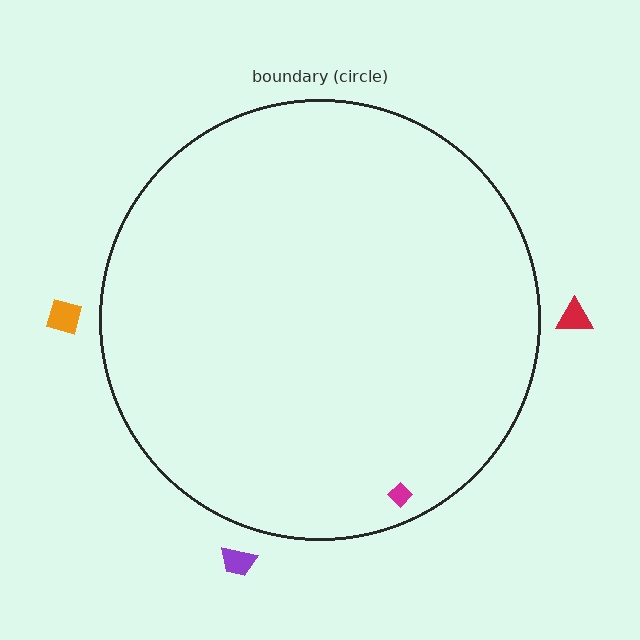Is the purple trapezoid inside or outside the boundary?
Outside.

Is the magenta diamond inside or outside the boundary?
Inside.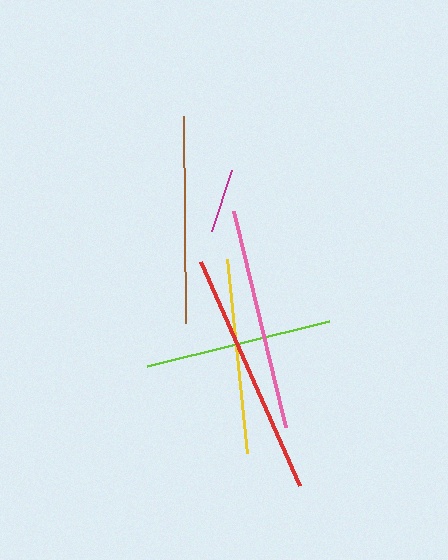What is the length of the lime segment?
The lime segment is approximately 187 pixels long.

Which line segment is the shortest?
The magenta line is the shortest at approximately 65 pixels.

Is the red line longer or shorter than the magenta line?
The red line is longer than the magenta line.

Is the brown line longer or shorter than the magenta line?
The brown line is longer than the magenta line.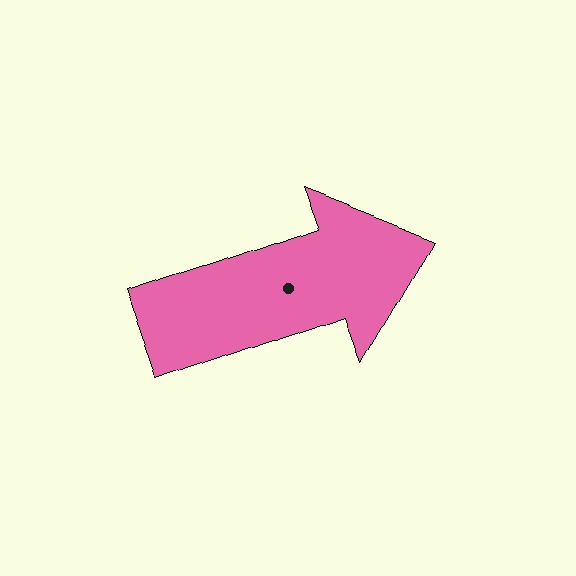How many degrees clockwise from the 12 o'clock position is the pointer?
Approximately 71 degrees.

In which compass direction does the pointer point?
East.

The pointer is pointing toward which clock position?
Roughly 2 o'clock.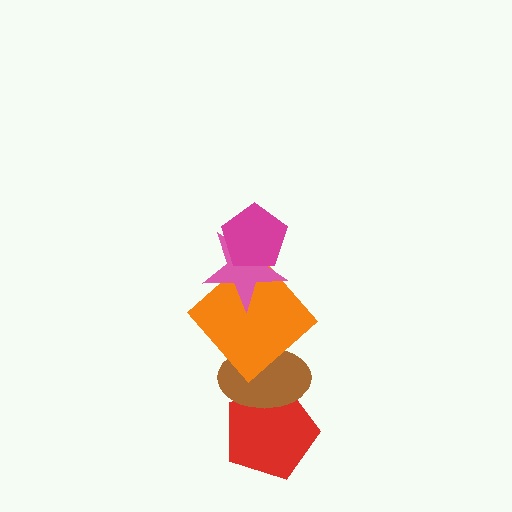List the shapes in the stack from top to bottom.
From top to bottom: the magenta pentagon, the pink star, the orange diamond, the brown ellipse, the red pentagon.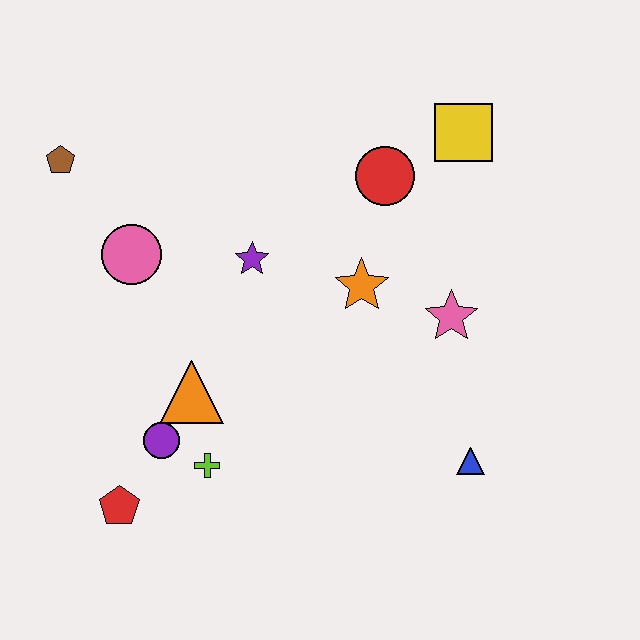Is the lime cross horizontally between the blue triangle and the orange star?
No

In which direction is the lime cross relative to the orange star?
The lime cross is below the orange star.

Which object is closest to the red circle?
The yellow square is closest to the red circle.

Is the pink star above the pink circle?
No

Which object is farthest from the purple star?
The blue triangle is farthest from the purple star.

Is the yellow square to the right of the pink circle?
Yes